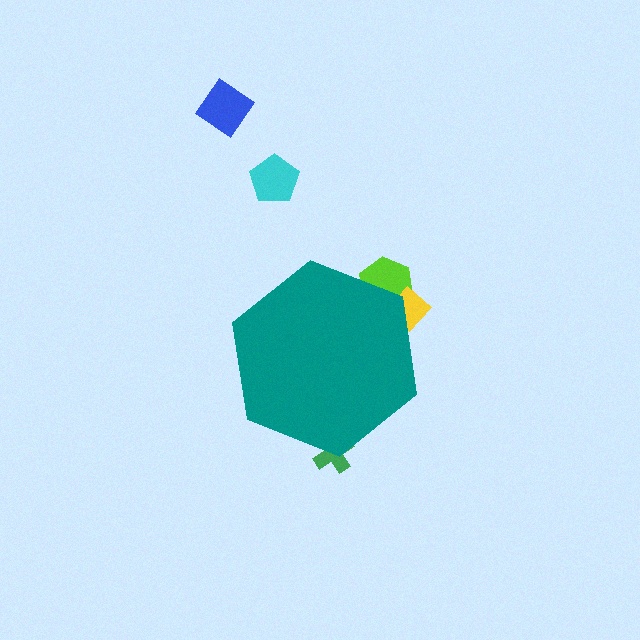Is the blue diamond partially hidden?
No, the blue diamond is fully visible.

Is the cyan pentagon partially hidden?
No, the cyan pentagon is fully visible.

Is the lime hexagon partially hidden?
Yes, the lime hexagon is partially hidden behind the teal hexagon.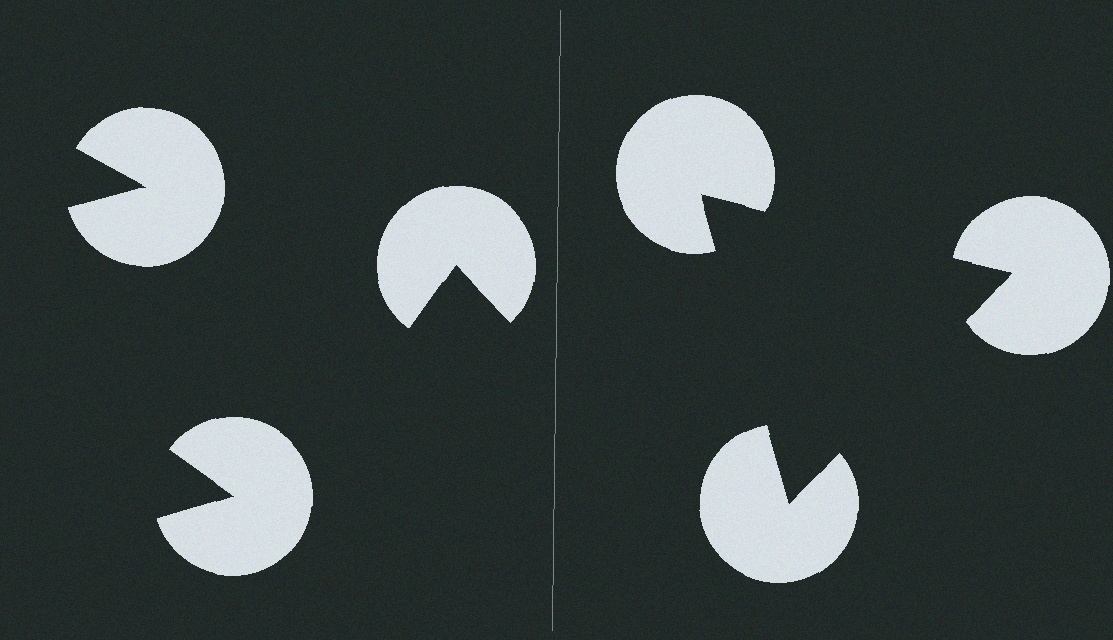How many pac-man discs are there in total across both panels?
6 — 3 on each side.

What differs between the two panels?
The pac-man discs are positioned identically on both sides; only the wedge orientations differ. On the right they align to a triangle; on the left they are misaligned.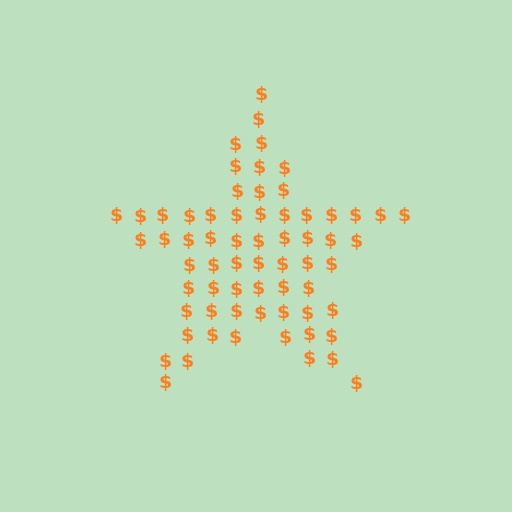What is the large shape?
The large shape is a star.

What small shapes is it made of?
It is made of small dollar signs.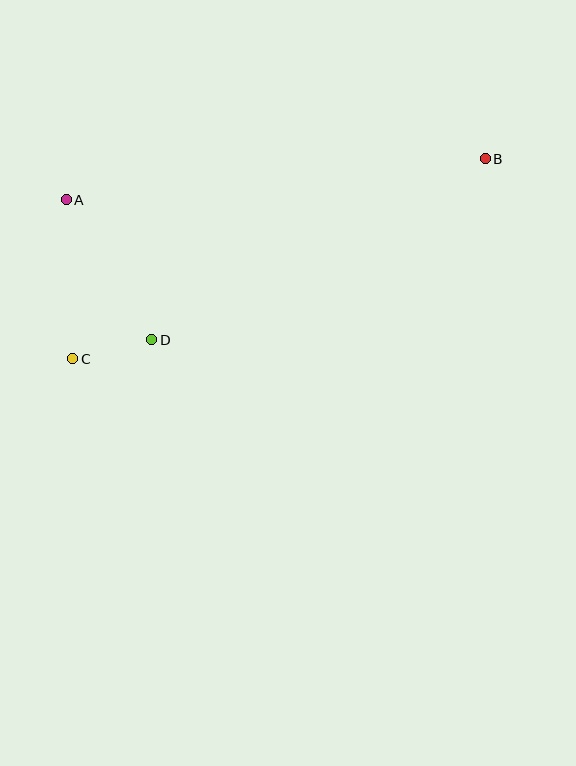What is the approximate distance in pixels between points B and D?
The distance between B and D is approximately 379 pixels.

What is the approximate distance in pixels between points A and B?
The distance between A and B is approximately 421 pixels.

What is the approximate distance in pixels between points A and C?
The distance between A and C is approximately 159 pixels.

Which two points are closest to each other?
Points C and D are closest to each other.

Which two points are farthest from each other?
Points B and C are farthest from each other.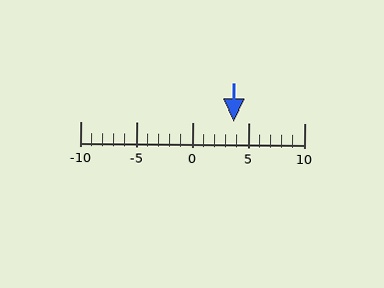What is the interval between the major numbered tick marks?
The major tick marks are spaced 5 units apart.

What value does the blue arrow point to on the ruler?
The blue arrow points to approximately 4.